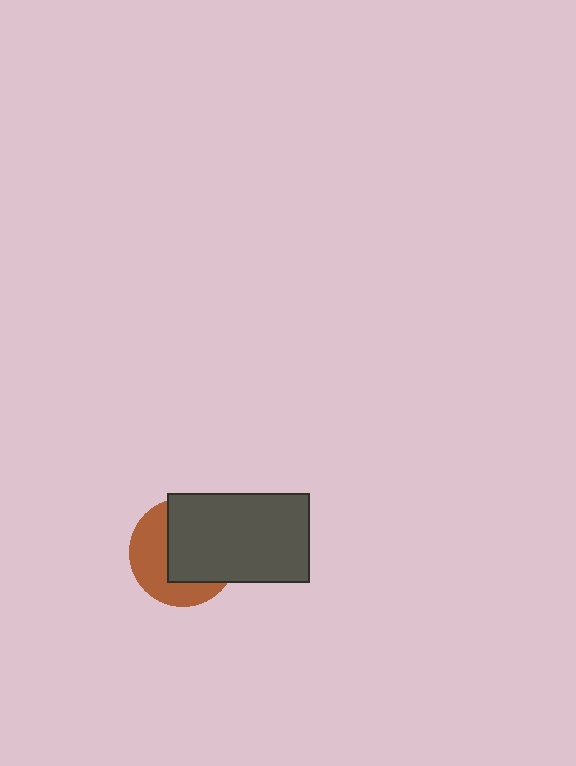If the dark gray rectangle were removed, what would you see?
You would see the complete brown circle.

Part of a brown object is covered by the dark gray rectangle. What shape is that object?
It is a circle.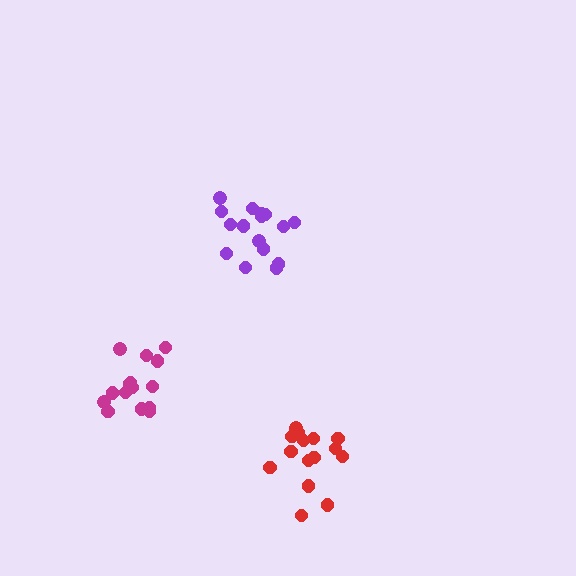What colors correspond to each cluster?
The clusters are colored: red, purple, magenta.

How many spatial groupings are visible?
There are 3 spatial groupings.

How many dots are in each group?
Group 1: 15 dots, Group 2: 16 dots, Group 3: 15 dots (46 total).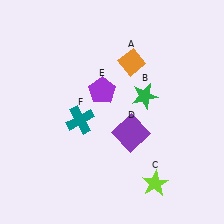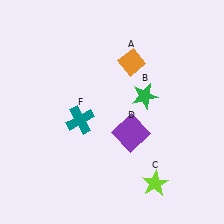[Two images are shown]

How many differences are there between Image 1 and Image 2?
There is 1 difference between the two images.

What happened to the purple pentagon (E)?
The purple pentagon (E) was removed in Image 2. It was in the top-left area of Image 1.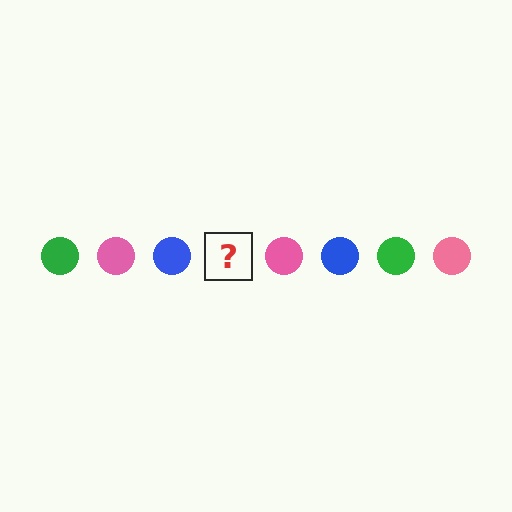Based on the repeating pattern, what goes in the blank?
The blank should be a green circle.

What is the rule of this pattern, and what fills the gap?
The rule is that the pattern cycles through green, pink, blue circles. The gap should be filled with a green circle.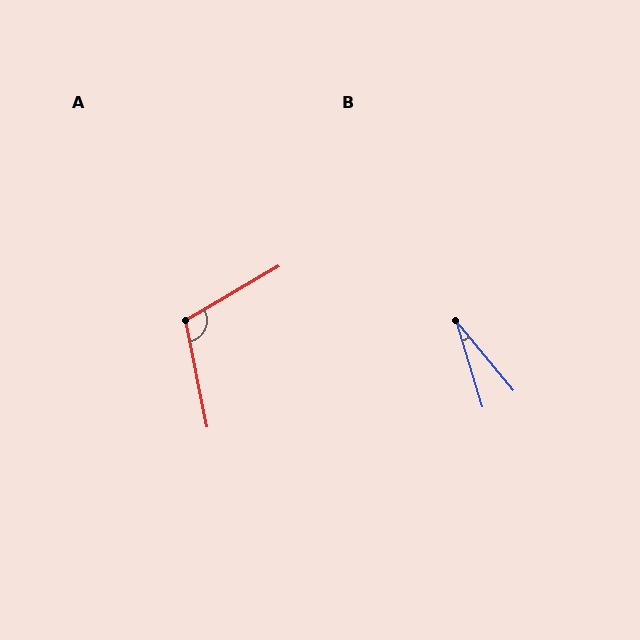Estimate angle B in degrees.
Approximately 23 degrees.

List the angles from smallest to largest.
B (23°), A (109°).